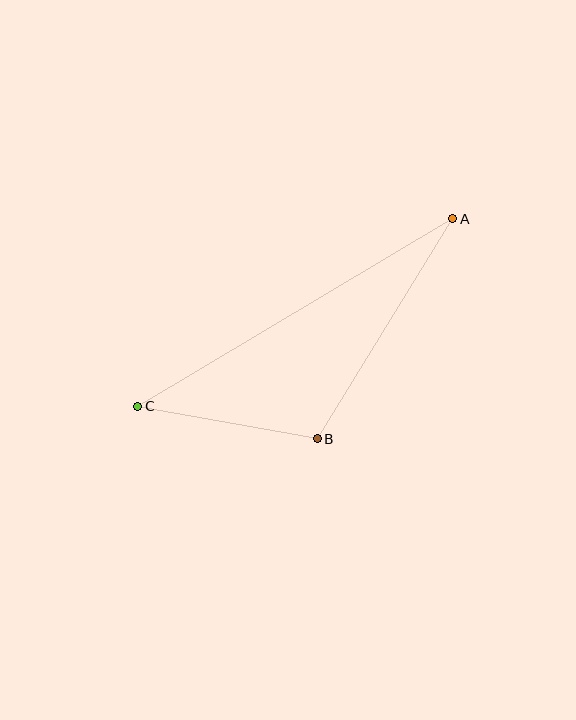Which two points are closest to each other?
Points B and C are closest to each other.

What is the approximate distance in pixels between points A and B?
The distance between A and B is approximately 259 pixels.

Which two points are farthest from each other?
Points A and C are farthest from each other.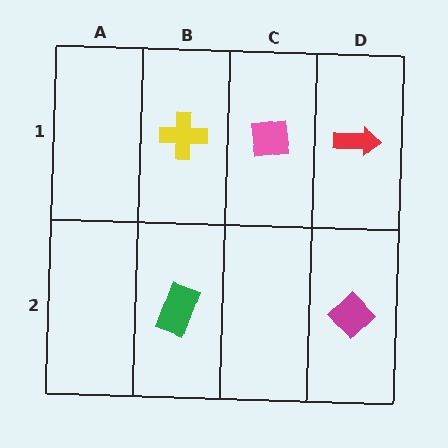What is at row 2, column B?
A green rectangle.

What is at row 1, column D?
A red arrow.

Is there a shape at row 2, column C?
No, that cell is empty.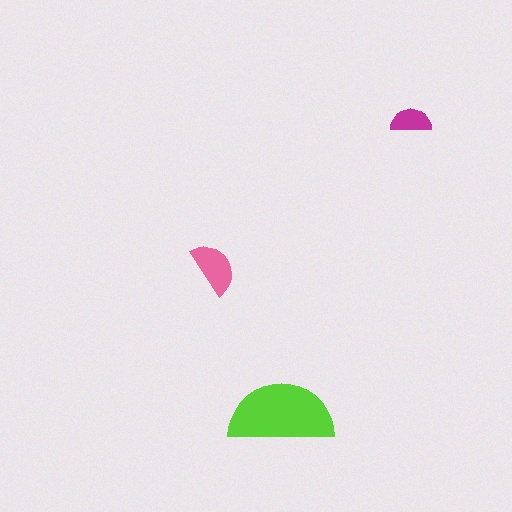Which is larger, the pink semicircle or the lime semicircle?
The lime one.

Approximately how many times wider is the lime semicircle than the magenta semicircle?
About 2.5 times wider.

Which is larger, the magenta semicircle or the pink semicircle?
The pink one.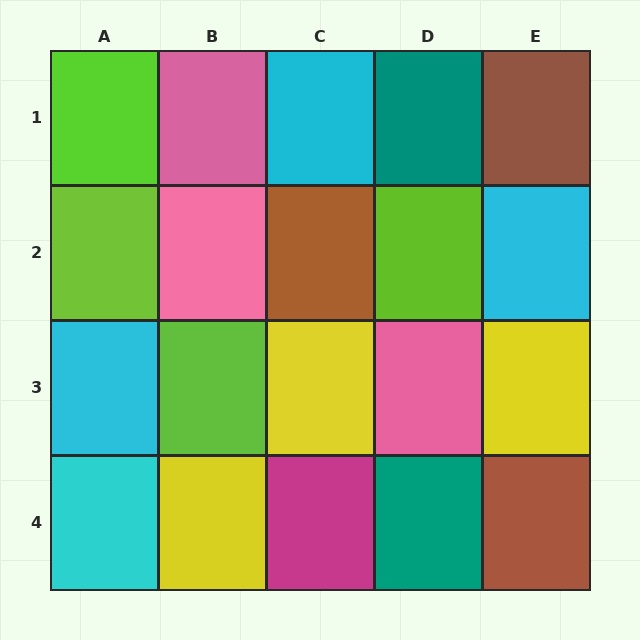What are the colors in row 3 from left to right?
Cyan, lime, yellow, pink, yellow.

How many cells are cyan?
4 cells are cyan.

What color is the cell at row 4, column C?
Magenta.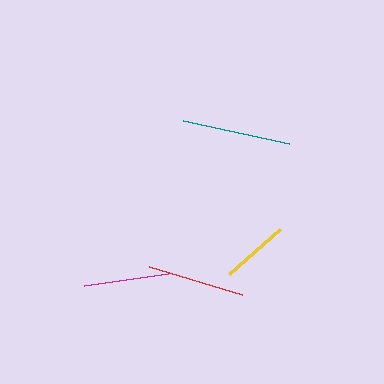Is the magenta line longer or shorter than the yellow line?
The magenta line is longer than the yellow line.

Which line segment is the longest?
The teal line is the longest at approximately 108 pixels.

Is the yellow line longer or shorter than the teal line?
The teal line is longer than the yellow line.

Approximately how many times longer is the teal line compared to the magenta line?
The teal line is approximately 1.3 times the length of the magenta line.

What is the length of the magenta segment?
The magenta segment is approximately 85 pixels long.